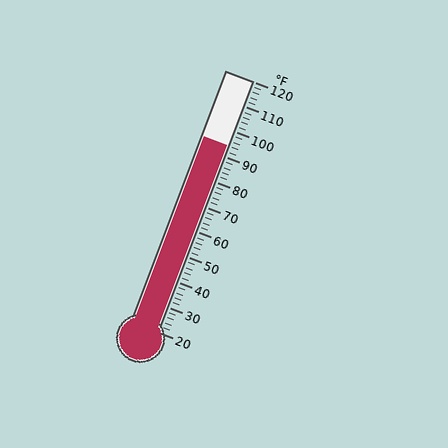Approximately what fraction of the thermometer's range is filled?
The thermometer is filled to approximately 75% of its range.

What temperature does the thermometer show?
The thermometer shows approximately 94°F.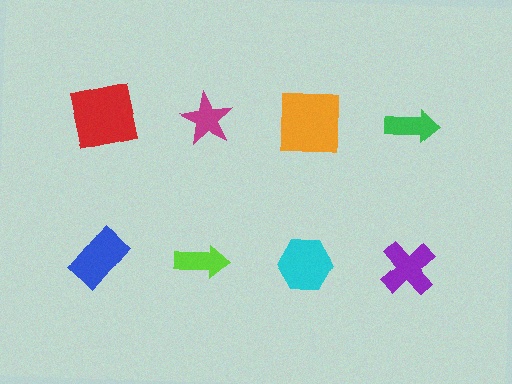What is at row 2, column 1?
A blue rectangle.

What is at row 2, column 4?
A purple cross.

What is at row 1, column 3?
An orange square.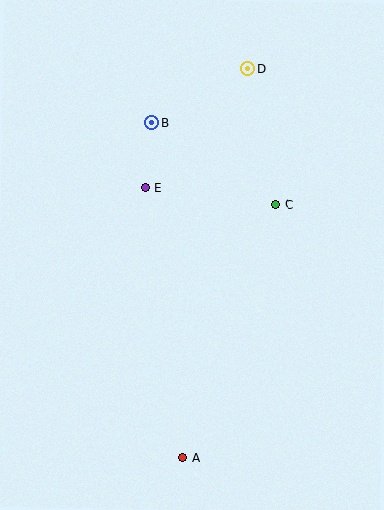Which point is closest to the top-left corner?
Point B is closest to the top-left corner.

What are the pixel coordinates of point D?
Point D is at (247, 69).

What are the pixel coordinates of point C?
Point C is at (276, 205).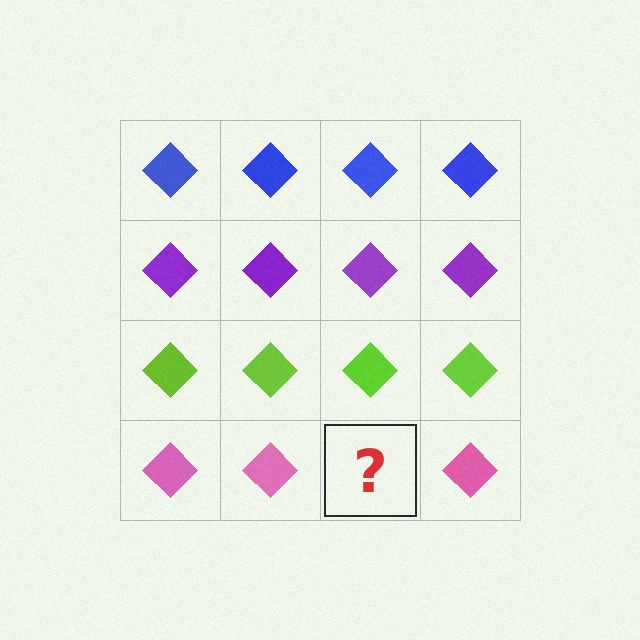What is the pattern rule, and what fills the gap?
The rule is that each row has a consistent color. The gap should be filled with a pink diamond.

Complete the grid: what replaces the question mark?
The question mark should be replaced with a pink diamond.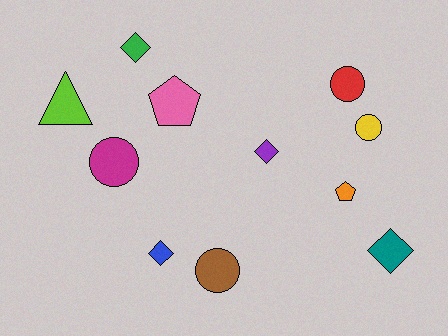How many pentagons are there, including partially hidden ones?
There are 2 pentagons.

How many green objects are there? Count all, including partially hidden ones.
There is 1 green object.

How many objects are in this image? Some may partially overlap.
There are 11 objects.